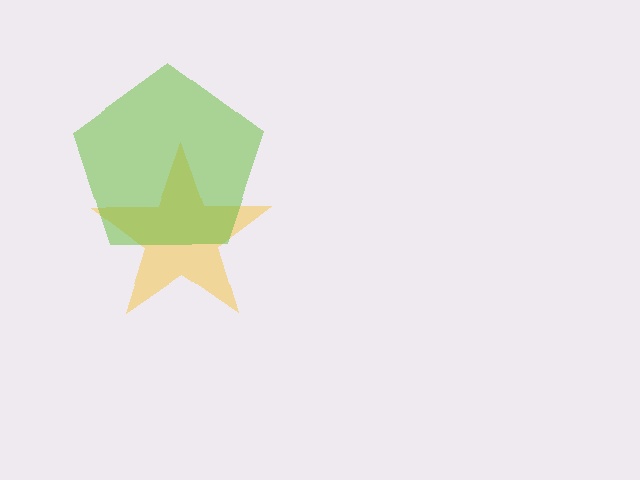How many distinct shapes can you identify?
There are 2 distinct shapes: a yellow star, a lime pentagon.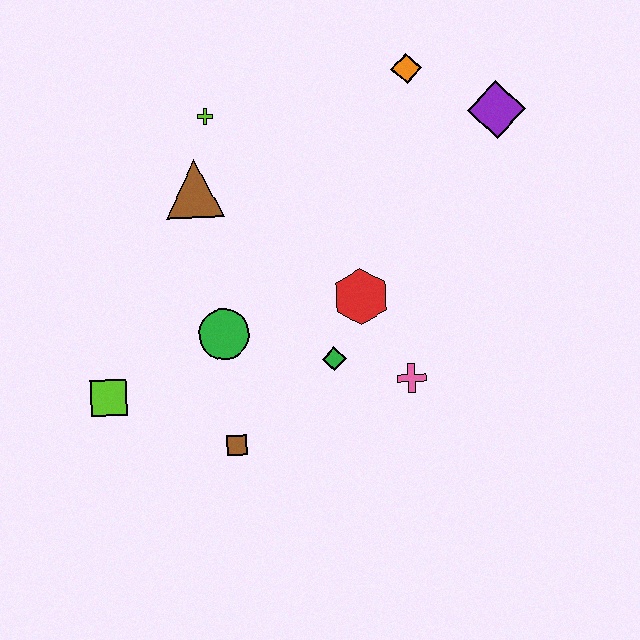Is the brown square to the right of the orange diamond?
No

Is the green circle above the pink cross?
Yes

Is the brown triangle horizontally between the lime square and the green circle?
Yes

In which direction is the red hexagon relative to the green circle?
The red hexagon is to the right of the green circle.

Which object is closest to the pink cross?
The green diamond is closest to the pink cross.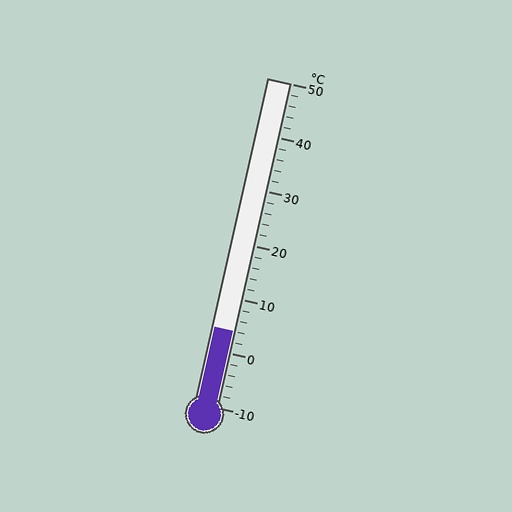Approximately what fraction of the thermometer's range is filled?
The thermometer is filled to approximately 25% of its range.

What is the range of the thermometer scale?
The thermometer scale ranges from -10°C to 50°C.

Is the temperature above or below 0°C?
The temperature is above 0°C.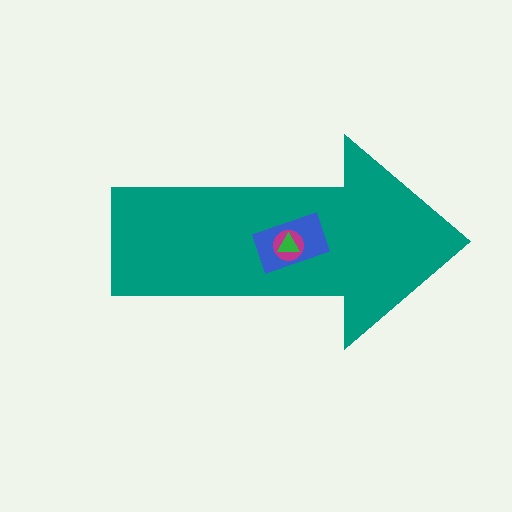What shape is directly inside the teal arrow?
The blue rectangle.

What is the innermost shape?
The green triangle.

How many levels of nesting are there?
4.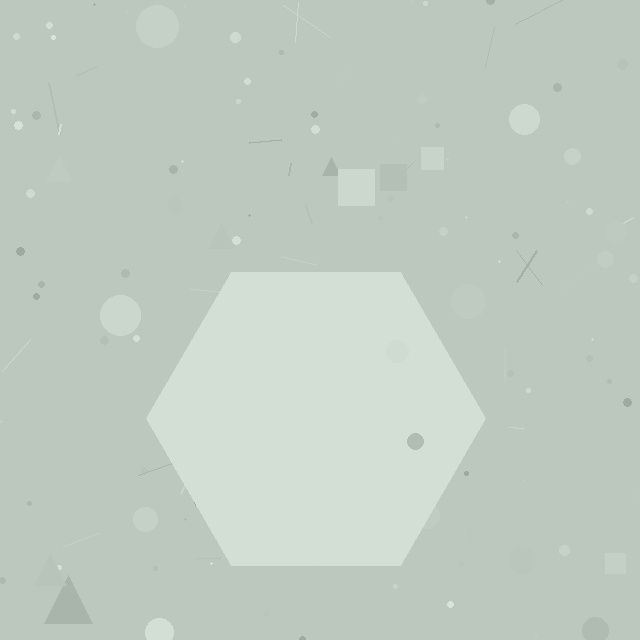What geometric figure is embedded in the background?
A hexagon is embedded in the background.